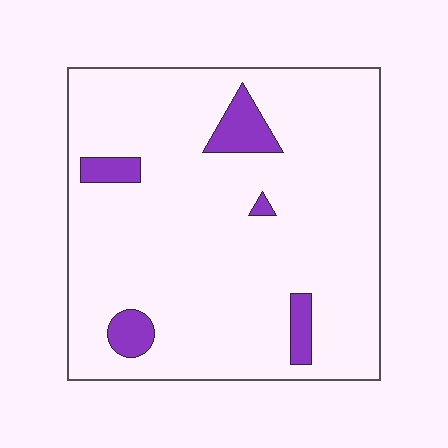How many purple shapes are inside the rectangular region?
5.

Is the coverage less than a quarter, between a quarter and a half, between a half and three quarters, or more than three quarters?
Less than a quarter.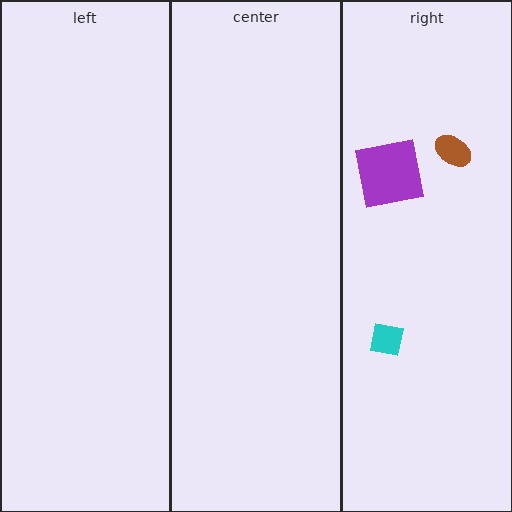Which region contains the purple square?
The right region.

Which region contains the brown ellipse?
The right region.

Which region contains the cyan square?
The right region.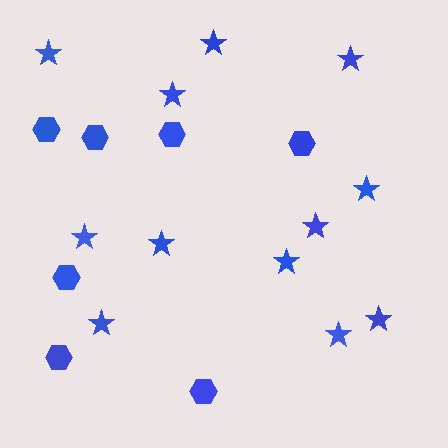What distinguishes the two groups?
There are 2 groups: one group of hexagons (7) and one group of stars (12).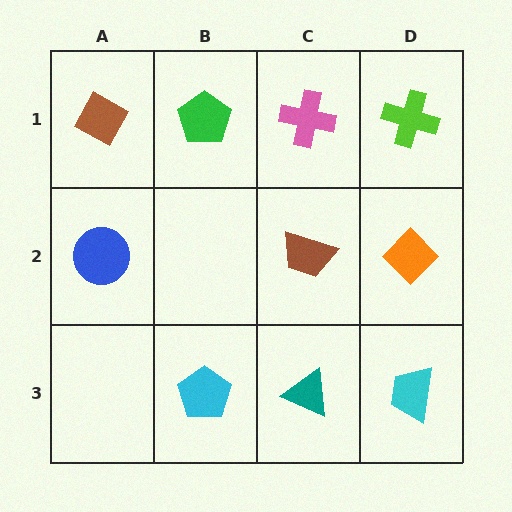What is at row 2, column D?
An orange diamond.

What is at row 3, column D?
A cyan trapezoid.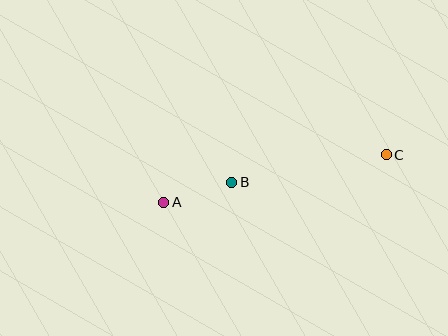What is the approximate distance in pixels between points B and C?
The distance between B and C is approximately 157 pixels.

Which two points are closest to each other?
Points A and B are closest to each other.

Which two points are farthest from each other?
Points A and C are farthest from each other.